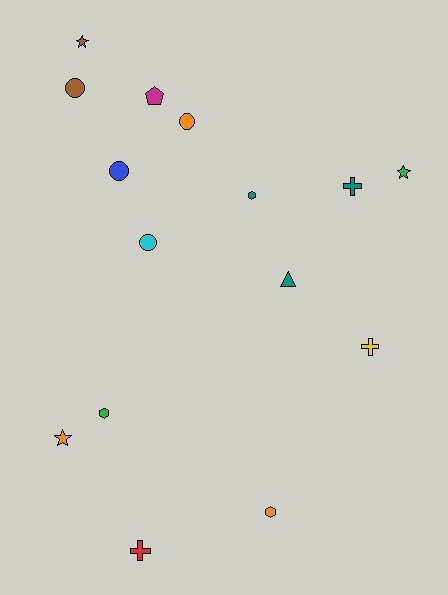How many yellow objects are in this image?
There is 1 yellow object.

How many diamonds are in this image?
There are no diamonds.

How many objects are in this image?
There are 15 objects.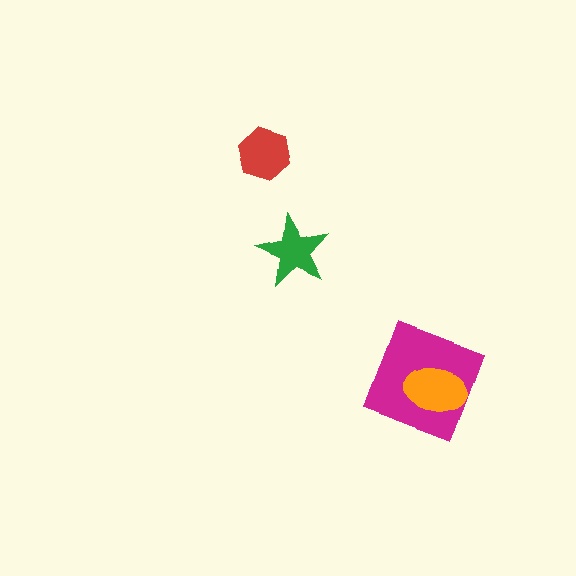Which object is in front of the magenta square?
The orange ellipse is in front of the magenta square.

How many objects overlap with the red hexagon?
0 objects overlap with the red hexagon.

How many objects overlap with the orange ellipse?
1 object overlaps with the orange ellipse.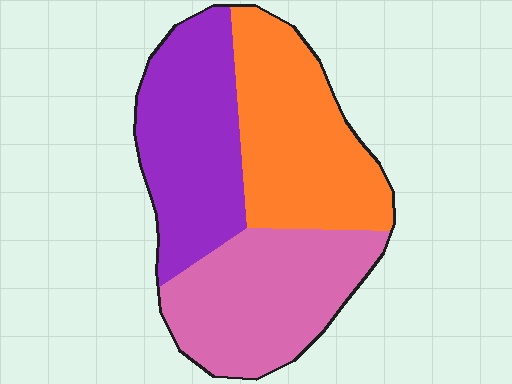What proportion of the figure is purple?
Purple takes up about one third (1/3) of the figure.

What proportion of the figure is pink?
Pink takes up between a sixth and a third of the figure.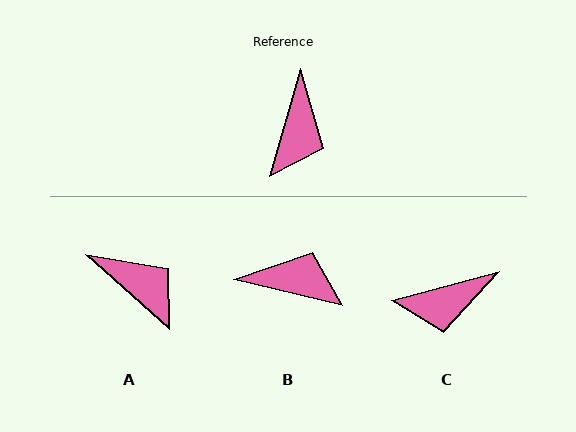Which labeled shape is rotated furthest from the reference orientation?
B, about 93 degrees away.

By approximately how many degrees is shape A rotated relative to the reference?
Approximately 64 degrees counter-clockwise.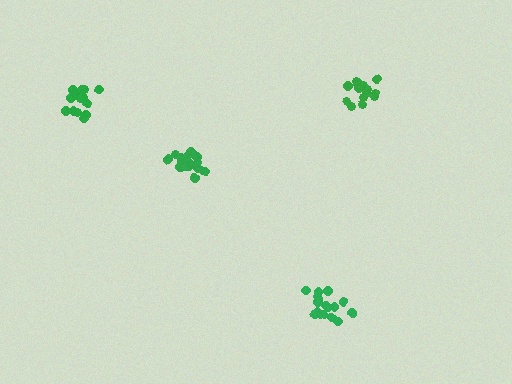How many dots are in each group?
Group 1: 17 dots, Group 2: 18 dots, Group 3: 14 dots, Group 4: 17 dots (66 total).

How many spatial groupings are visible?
There are 4 spatial groupings.